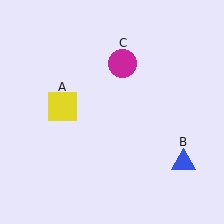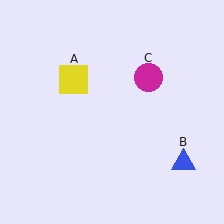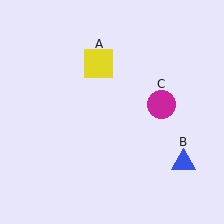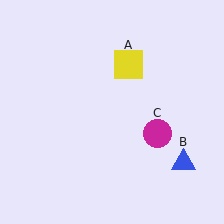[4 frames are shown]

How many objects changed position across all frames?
2 objects changed position: yellow square (object A), magenta circle (object C).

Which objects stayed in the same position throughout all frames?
Blue triangle (object B) remained stationary.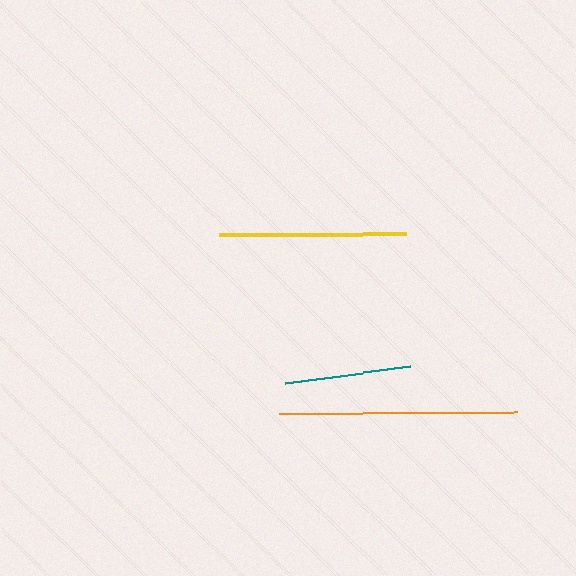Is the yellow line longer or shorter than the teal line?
The yellow line is longer than the teal line.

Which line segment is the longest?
The orange line is the longest at approximately 238 pixels.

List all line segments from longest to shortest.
From longest to shortest: orange, yellow, teal.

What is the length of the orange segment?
The orange segment is approximately 238 pixels long.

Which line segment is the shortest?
The teal line is the shortest at approximately 127 pixels.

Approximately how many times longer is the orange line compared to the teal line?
The orange line is approximately 1.9 times the length of the teal line.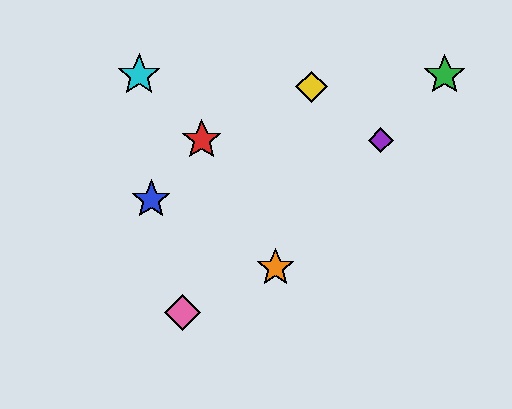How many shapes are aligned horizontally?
2 shapes (the red star, the purple diamond) are aligned horizontally.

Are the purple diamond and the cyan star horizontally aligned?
No, the purple diamond is at y≈140 and the cyan star is at y≈75.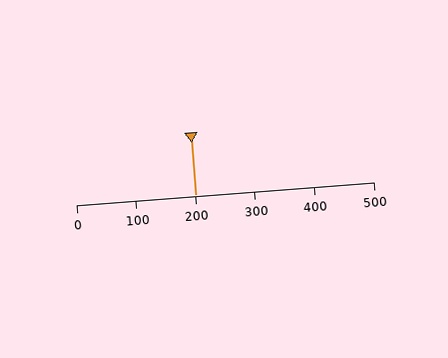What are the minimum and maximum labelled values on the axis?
The axis runs from 0 to 500.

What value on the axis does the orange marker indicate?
The marker indicates approximately 200.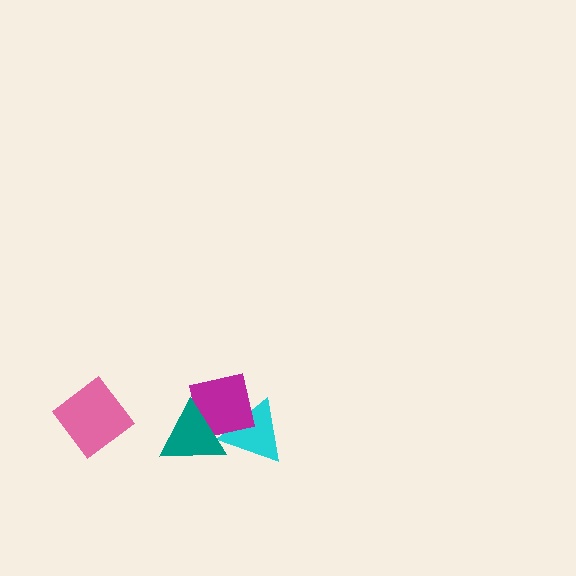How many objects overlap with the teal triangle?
2 objects overlap with the teal triangle.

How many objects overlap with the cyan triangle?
2 objects overlap with the cyan triangle.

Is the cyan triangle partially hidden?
Yes, it is partially covered by another shape.